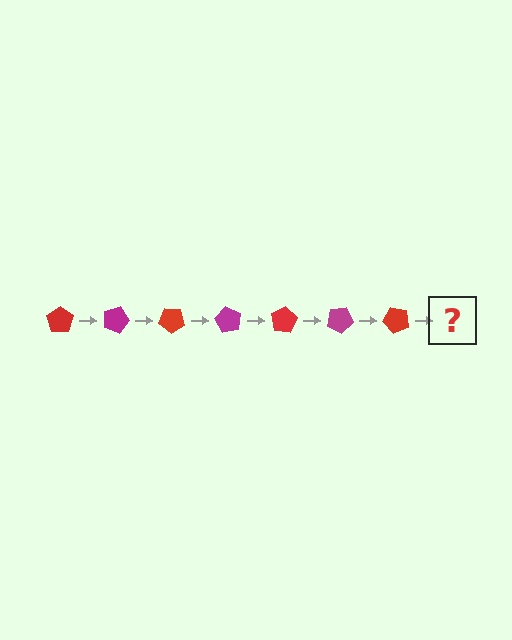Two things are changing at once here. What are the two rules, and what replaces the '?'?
The two rules are that it rotates 20 degrees each step and the color cycles through red and magenta. The '?' should be a magenta pentagon, rotated 140 degrees from the start.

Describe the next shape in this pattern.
It should be a magenta pentagon, rotated 140 degrees from the start.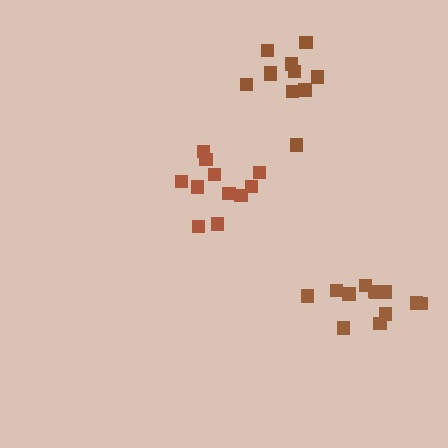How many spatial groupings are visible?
There are 3 spatial groupings.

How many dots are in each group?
Group 1: 11 dots, Group 2: 12 dots, Group 3: 11 dots (34 total).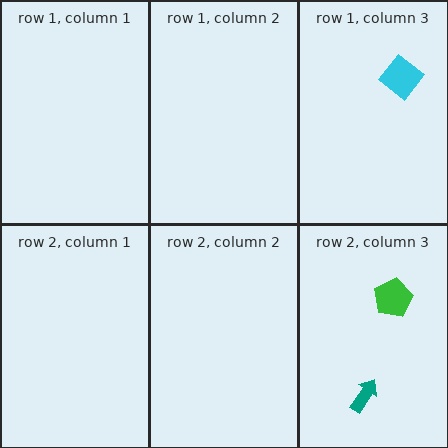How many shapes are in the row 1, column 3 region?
1.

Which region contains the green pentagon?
The row 2, column 3 region.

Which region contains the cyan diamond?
The row 1, column 3 region.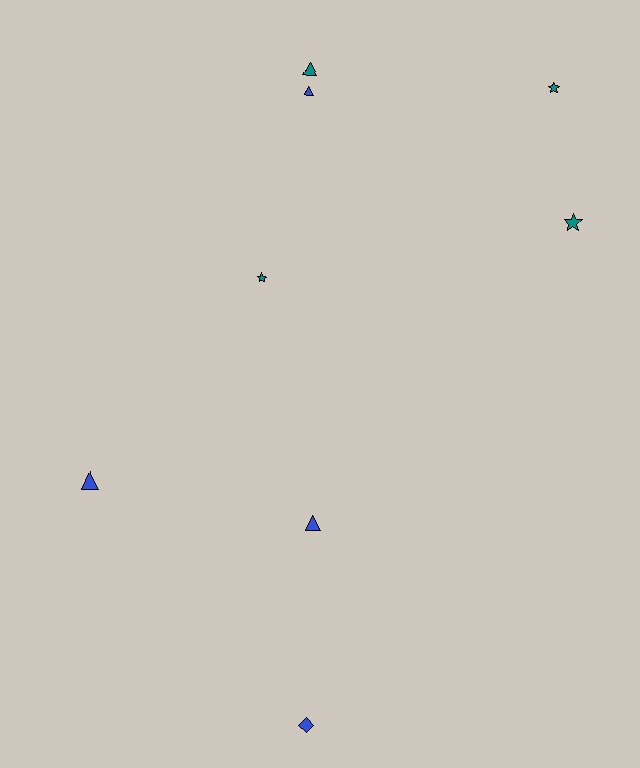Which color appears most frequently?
Teal, with 4 objects.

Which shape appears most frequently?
Triangle, with 4 objects.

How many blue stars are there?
There are no blue stars.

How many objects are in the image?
There are 8 objects.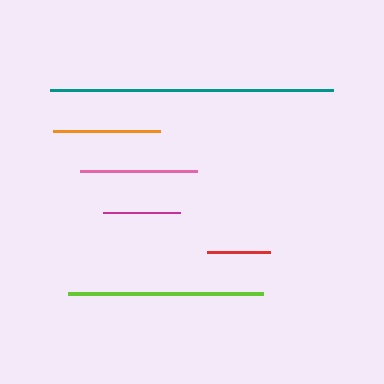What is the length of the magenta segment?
The magenta segment is approximately 78 pixels long.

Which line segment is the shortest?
The red line is the shortest at approximately 64 pixels.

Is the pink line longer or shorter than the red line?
The pink line is longer than the red line.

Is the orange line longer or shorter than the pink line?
The pink line is longer than the orange line.